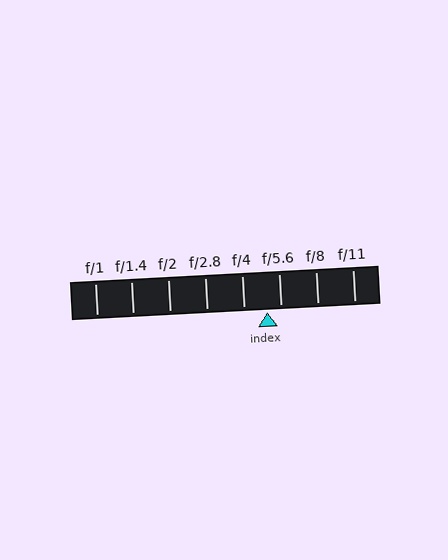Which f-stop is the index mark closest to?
The index mark is closest to f/5.6.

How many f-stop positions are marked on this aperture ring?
There are 8 f-stop positions marked.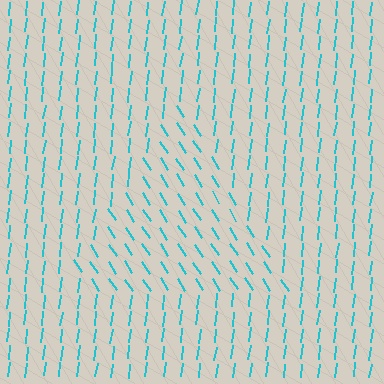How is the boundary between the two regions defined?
The boundary is defined purely by a change in line orientation (approximately 39 degrees difference). All lines are the same color and thickness.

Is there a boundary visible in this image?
Yes, there is a texture boundary formed by a change in line orientation.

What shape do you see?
I see a triangle.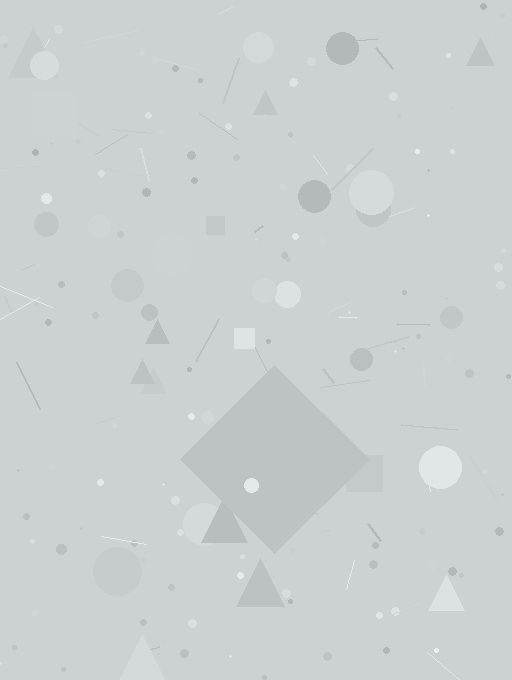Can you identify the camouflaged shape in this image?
The camouflaged shape is a diamond.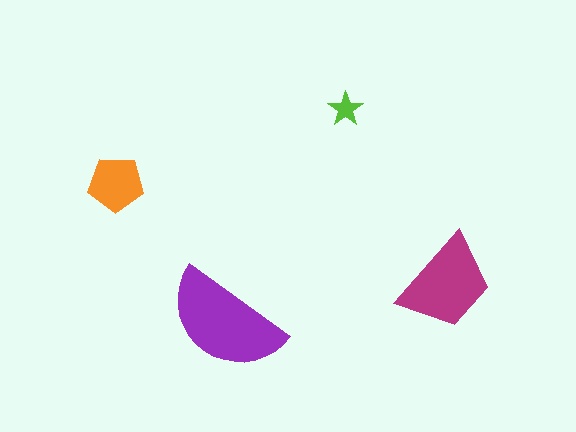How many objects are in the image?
There are 4 objects in the image.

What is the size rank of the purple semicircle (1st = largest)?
1st.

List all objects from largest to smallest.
The purple semicircle, the magenta trapezoid, the orange pentagon, the lime star.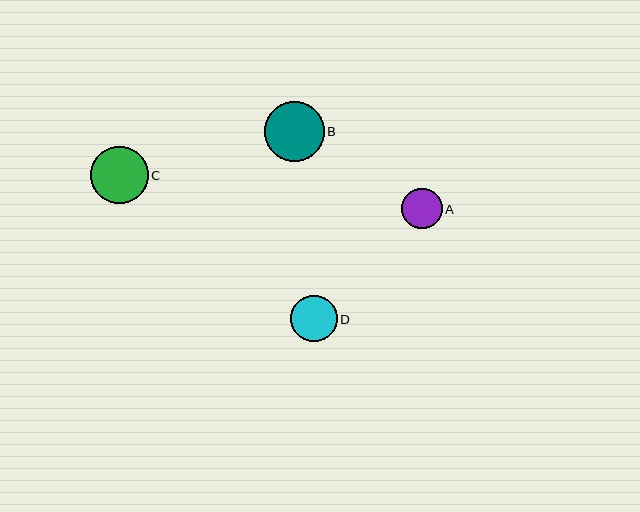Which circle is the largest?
Circle B is the largest with a size of approximately 60 pixels.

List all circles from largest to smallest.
From largest to smallest: B, C, D, A.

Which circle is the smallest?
Circle A is the smallest with a size of approximately 41 pixels.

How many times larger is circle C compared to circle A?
Circle C is approximately 1.4 times the size of circle A.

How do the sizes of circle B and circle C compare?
Circle B and circle C are approximately the same size.